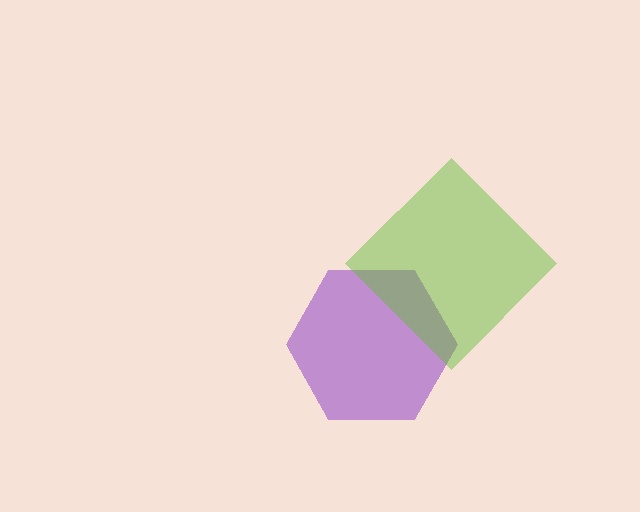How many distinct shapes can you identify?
There are 2 distinct shapes: a purple hexagon, a lime diamond.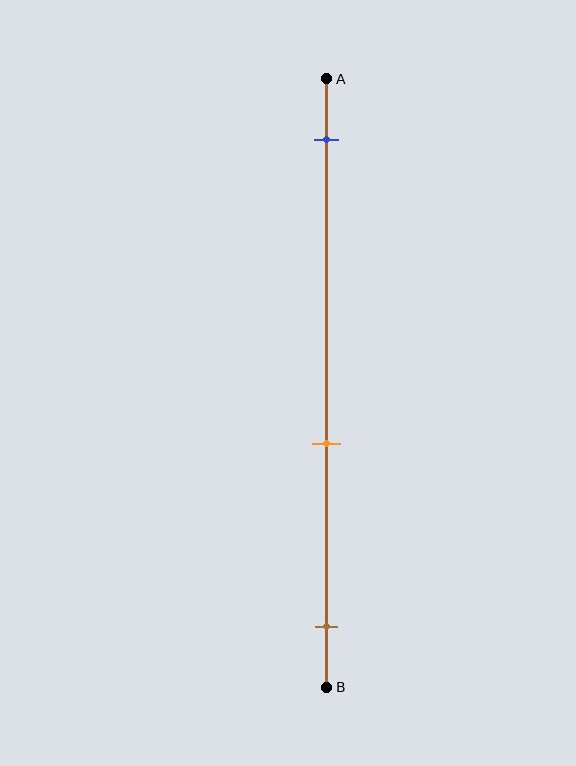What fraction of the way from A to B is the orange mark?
The orange mark is approximately 60% (0.6) of the way from A to B.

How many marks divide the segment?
There are 3 marks dividing the segment.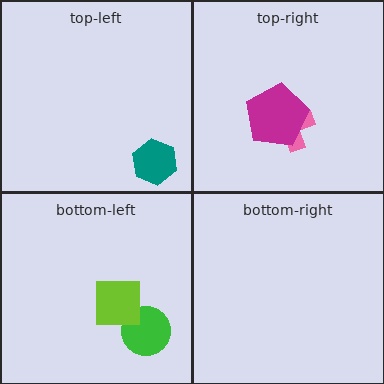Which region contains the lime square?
The bottom-left region.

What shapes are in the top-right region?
The pink cross, the magenta pentagon.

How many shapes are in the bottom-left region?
2.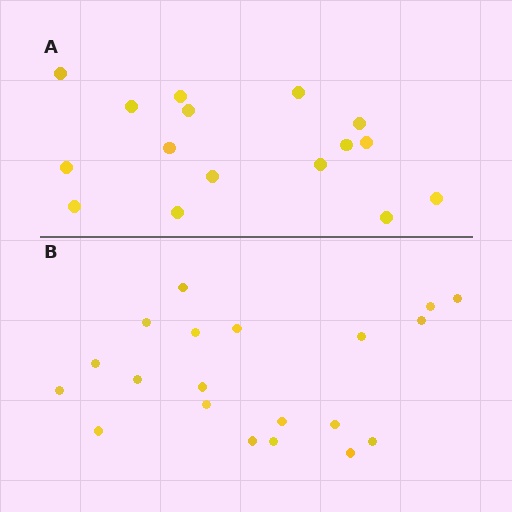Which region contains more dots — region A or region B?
Region B (the bottom region) has more dots.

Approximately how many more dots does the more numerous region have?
Region B has about 4 more dots than region A.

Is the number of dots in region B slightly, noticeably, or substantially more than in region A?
Region B has noticeably more, but not dramatically so. The ratio is roughly 1.2 to 1.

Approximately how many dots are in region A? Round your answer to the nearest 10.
About 20 dots. (The exact count is 16, which rounds to 20.)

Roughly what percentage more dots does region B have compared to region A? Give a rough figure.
About 25% more.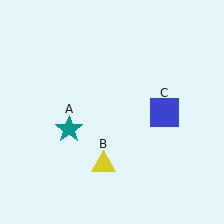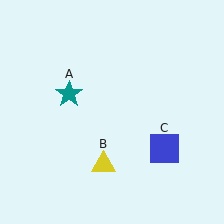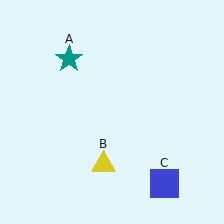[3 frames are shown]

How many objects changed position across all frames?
2 objects changed position: teal star (object A), blue square (object C).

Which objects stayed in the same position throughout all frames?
Yellow triangle (object B) remained stationary.